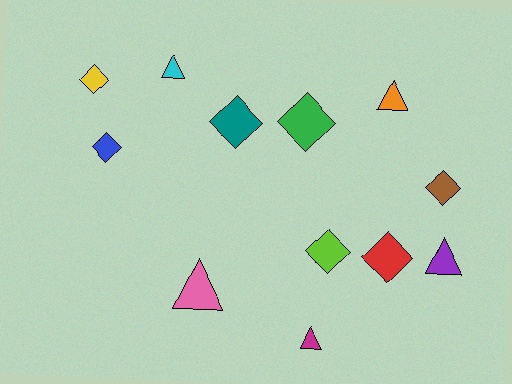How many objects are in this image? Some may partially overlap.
There are 12 objects.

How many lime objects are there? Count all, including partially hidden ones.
There is 1 lime object.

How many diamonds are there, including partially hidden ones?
There are 7 diamonds.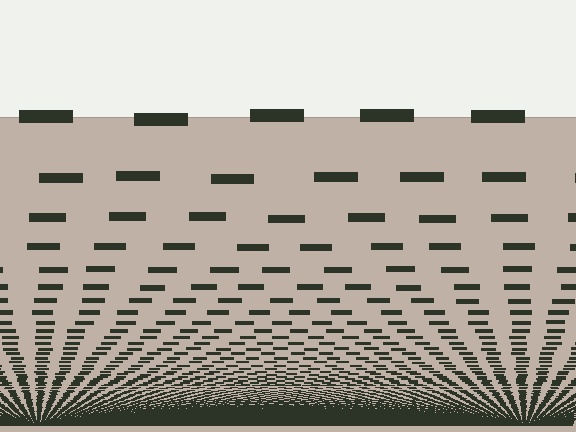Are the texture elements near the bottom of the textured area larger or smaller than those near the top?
Smaller. The gradient is inverted — elements near the bottom are smaller and denser.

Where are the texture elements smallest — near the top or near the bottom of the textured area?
Near the bottom.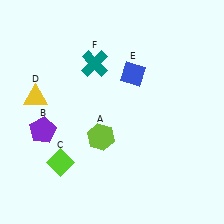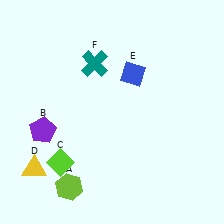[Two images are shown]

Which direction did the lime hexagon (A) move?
The lime hexagon (A) moved down.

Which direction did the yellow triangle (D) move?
The yellow triangle (D) moved down.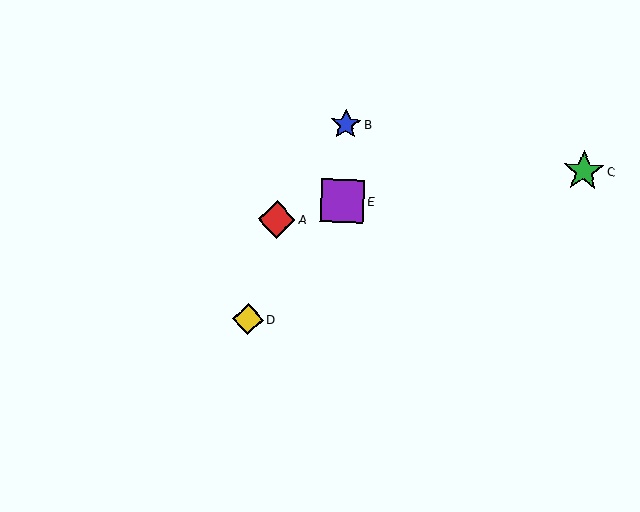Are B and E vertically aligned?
Yes, both are at x≈346.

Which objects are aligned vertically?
Objects B, E are aligned vertically.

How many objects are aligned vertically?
2 objects (B, E) are aligned vertically.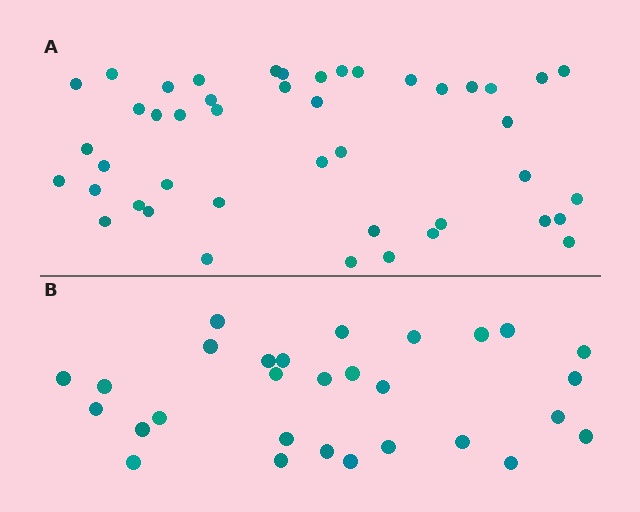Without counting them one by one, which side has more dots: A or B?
Region A (the top region) has more dots.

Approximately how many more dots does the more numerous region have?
Region A has approximately 15 more dots than region B.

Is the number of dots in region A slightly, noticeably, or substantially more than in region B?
Region A has substantially more. The ratio is roughly 1.6 to 1.